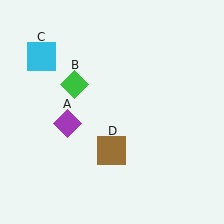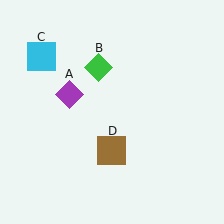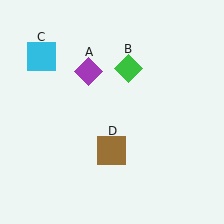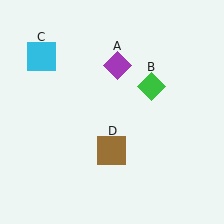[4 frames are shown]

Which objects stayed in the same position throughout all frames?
Cyan square (object C) and brown square (object D) remained stationary.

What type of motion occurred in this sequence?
The purple diamond (object A), green diamond (object B) rotated clockwise around the center of the scene.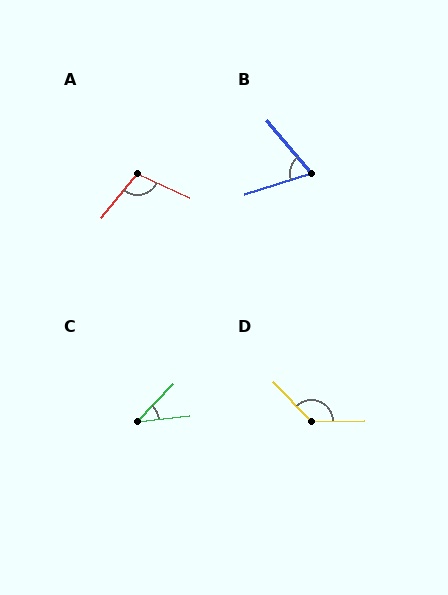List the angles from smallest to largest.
C (41°), B (67°), A (105°), D (134°).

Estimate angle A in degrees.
Approximately 105 degrees.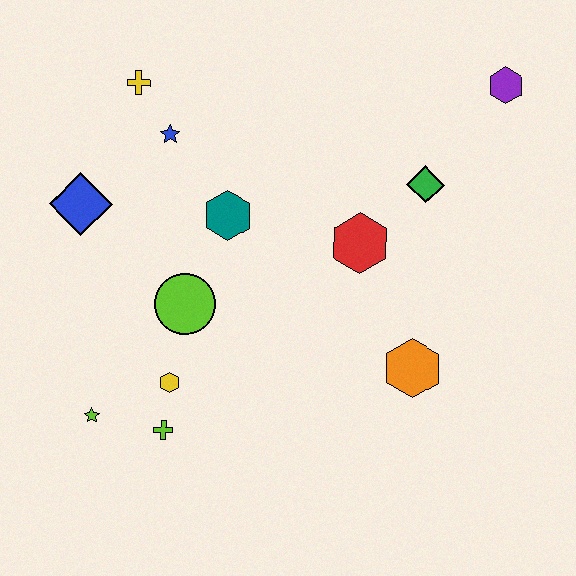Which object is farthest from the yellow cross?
The orange hexagon is farthest from the yellow cross.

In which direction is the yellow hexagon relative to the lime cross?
The yellow hexagon is above the lime cross.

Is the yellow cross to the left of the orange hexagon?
Yes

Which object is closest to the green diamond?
The red hexagon is closest to the green diamond.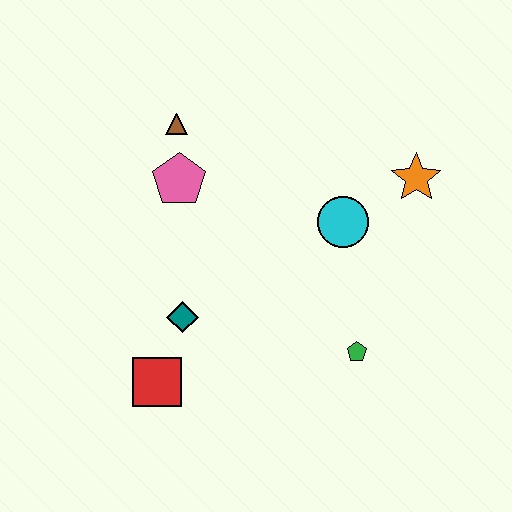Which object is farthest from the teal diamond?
The orange star is farthest from the teal diamond.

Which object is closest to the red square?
The teal diamond is closest to the red square.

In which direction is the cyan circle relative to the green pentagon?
The cyan circle is above the green pentagon.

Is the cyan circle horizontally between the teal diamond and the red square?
No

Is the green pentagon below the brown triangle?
Yes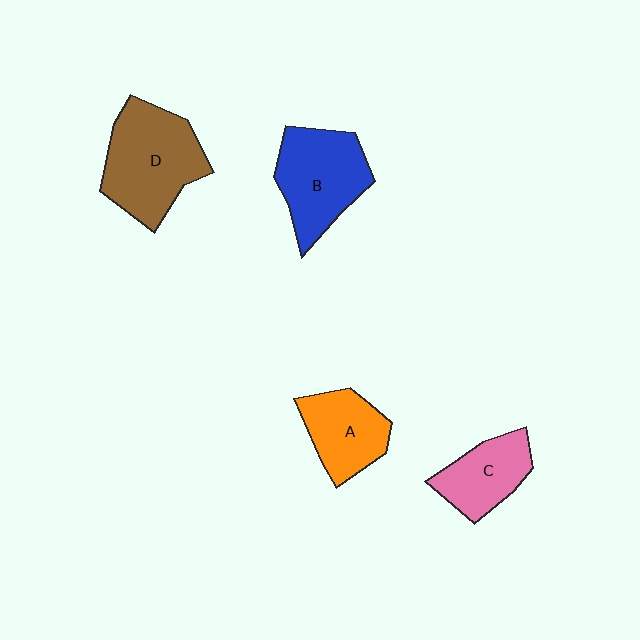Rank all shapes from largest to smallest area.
From largest to smallest: D (brown), B (blue), A (orange), C (pink).